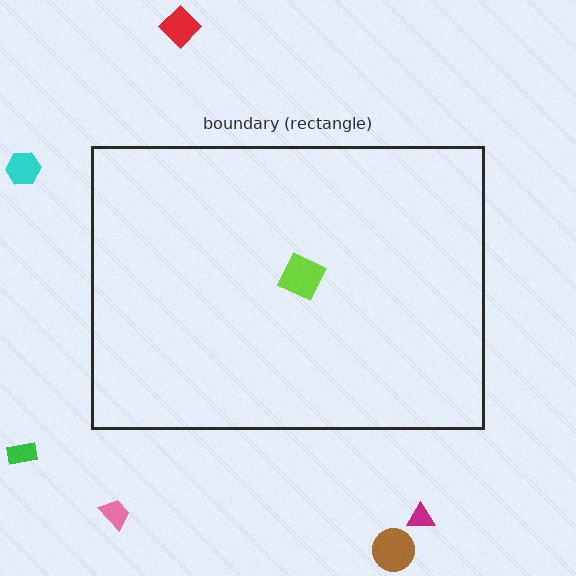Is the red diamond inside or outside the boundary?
Outside.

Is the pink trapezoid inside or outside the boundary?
Outside.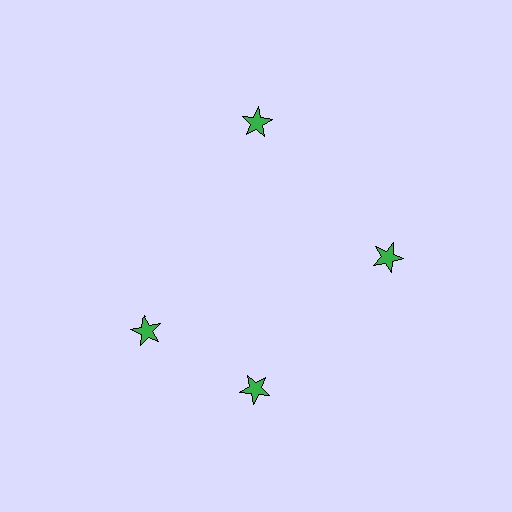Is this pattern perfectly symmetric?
No. The 4 green stars are arranged in a ring, but one element near the 9 o'clock position is rotated out of alignment along the ring, breaking the 4-fold rotational symmetry.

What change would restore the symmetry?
The symmetry would be restored by rotating it back into even spacing with its neighbors so that all 4 stars sit at equal angles and equal distance from the center.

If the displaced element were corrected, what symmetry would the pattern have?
It would have 4-fold rotational symmetry — the pattern would map onto itself every 90 degrees.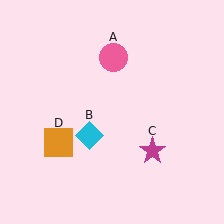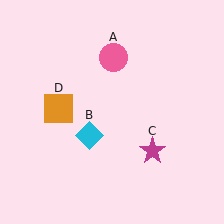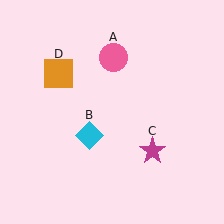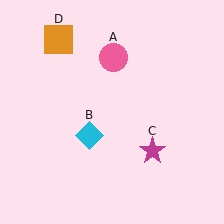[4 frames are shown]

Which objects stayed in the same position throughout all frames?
Pink circle (object A) and cyan diamond (object B) and magenta star (object C) remained stationary.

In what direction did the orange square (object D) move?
The orange square (object D) moved up.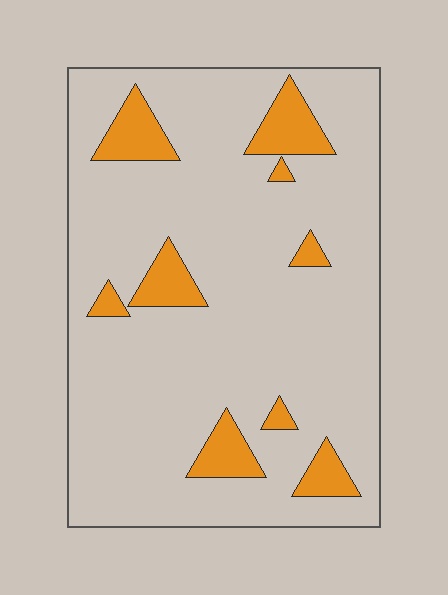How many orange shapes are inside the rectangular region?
9.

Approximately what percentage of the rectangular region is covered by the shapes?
Approximately 15%.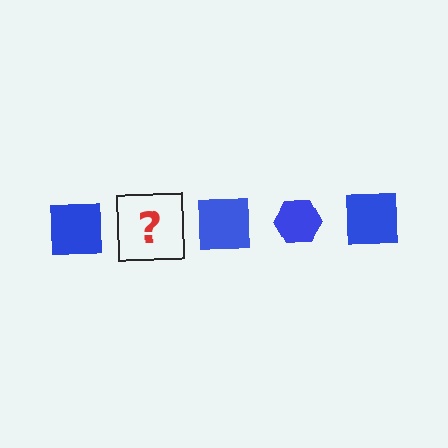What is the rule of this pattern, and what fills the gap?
The rule is that the pattern cycles through square, hexagon shapes in blue. The gap should be filled with a blue hexagon.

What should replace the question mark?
The question mark should be replaced with a blue hexagon.